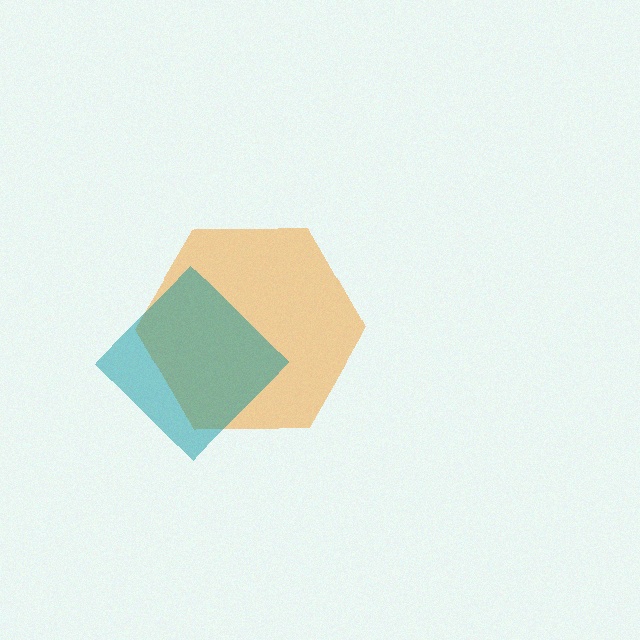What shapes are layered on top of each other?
The layered shapes are: an orange hexagon, a teal diamond.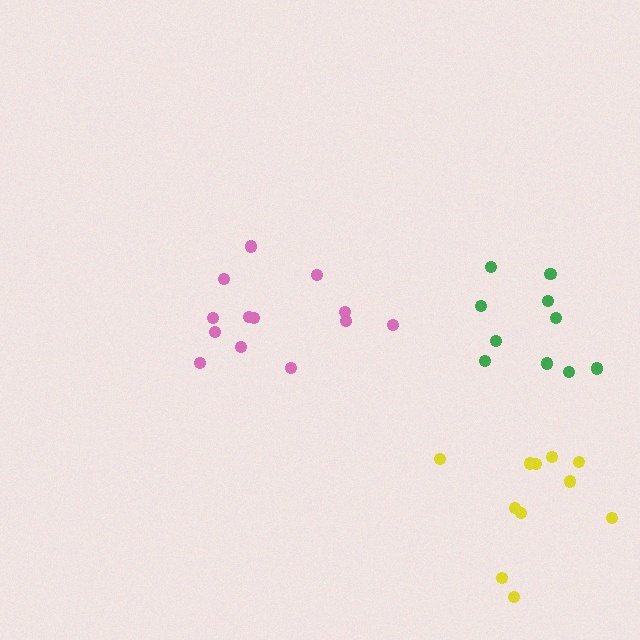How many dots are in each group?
Group 1: 13 dots, Group 2: 10 dots, Group 3: 11 dots (34 total).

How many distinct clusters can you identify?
There are 3 distinct clusters.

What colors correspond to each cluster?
The clusters are colored: pink, green, yellow.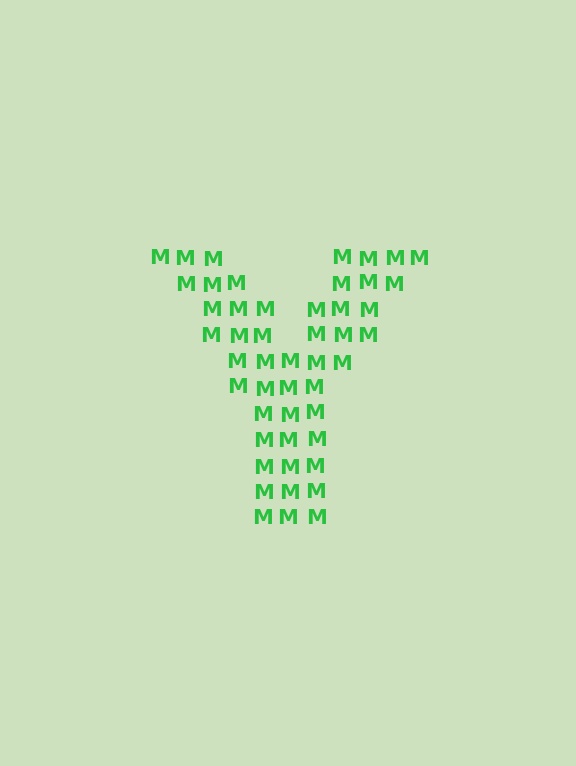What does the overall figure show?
The overall figure shows the letter Y.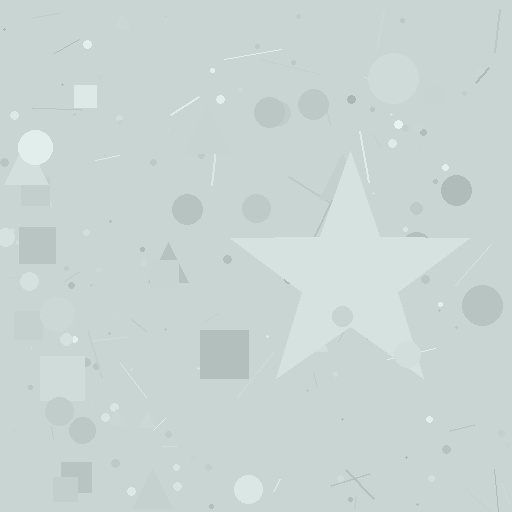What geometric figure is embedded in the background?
A star is embedded in the background.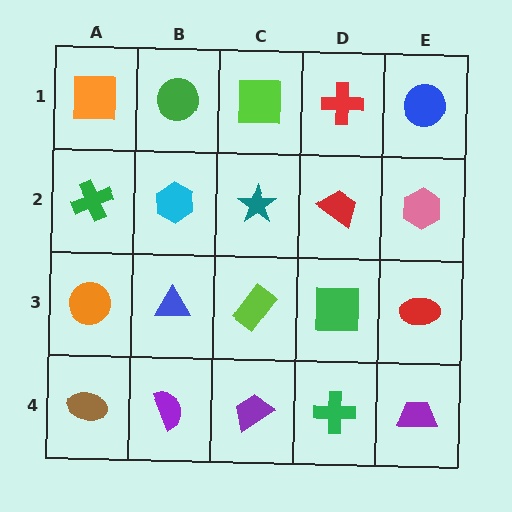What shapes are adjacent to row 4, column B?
A blue triangle (row 3, column B), a brown ellipse (row 4, column A), a purple trapezoid (row 4, column C).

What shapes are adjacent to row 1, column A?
A green cross (row 2, column A), a green circle (row 1, column B).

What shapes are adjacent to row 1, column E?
A pink hexagon (row 2, column E), a red cross (row 1, column D).